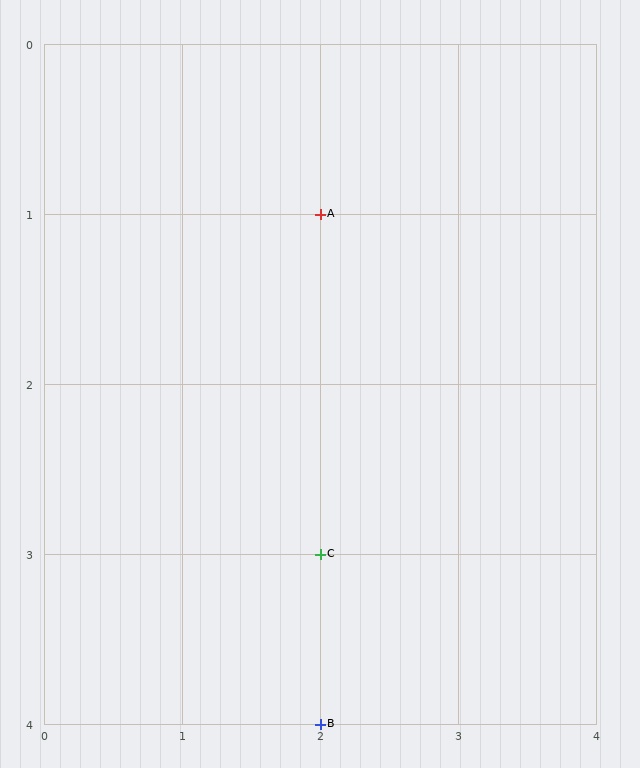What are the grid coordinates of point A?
Point A is at grid coordinates (2, 1).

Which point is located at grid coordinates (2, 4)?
Point B is at (2, 4).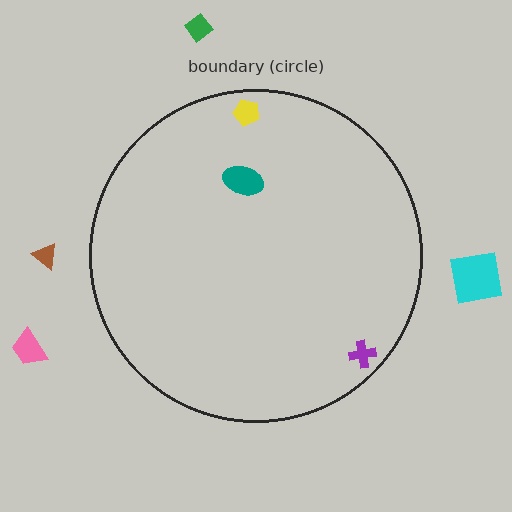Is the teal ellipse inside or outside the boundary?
Inside.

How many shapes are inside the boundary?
3 inside, 4 outside.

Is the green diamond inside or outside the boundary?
Outside.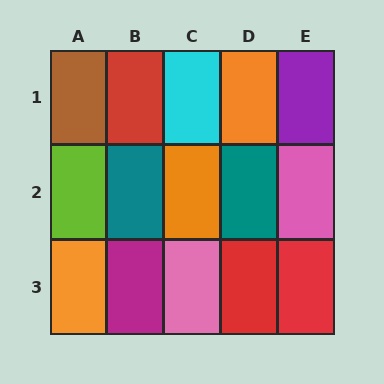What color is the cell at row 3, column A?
Orange.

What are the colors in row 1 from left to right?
Brown, red, cyan, orange, purple.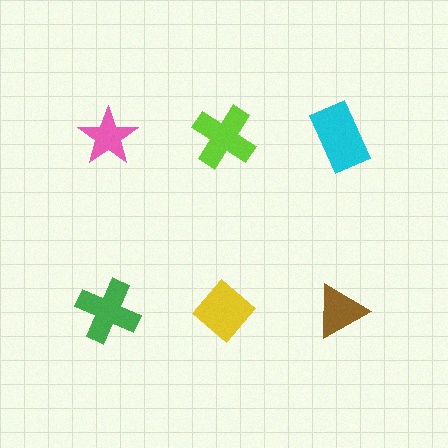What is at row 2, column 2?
A yellow diamond.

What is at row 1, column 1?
A pink star.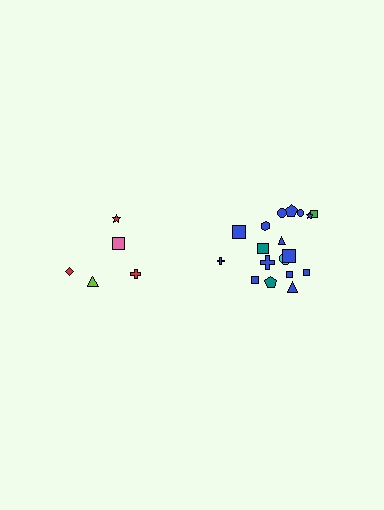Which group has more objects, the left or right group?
The right group.